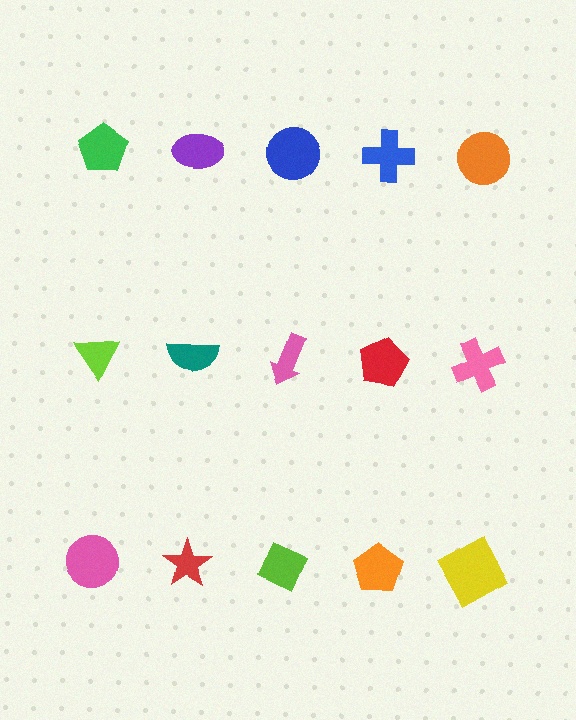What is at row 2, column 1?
A lime triangle.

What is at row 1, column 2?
A purple ellipse.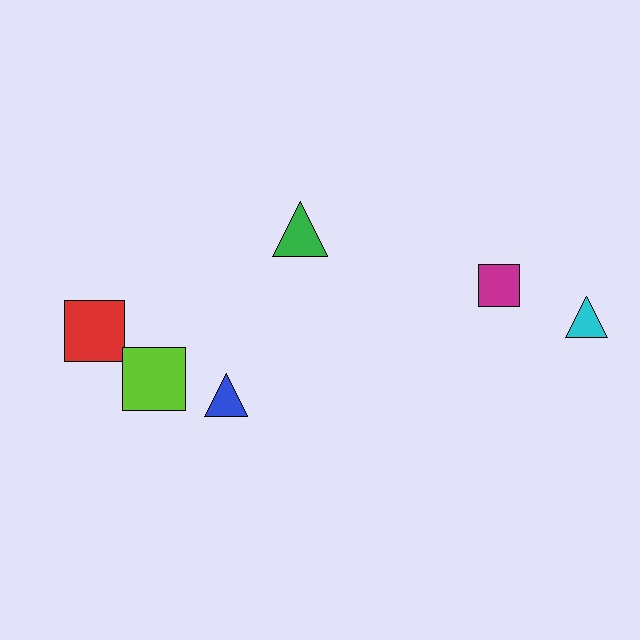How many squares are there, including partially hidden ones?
There are 3 squares.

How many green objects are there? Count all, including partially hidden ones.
There is 1 green object.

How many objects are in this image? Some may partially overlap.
There are 6 objects.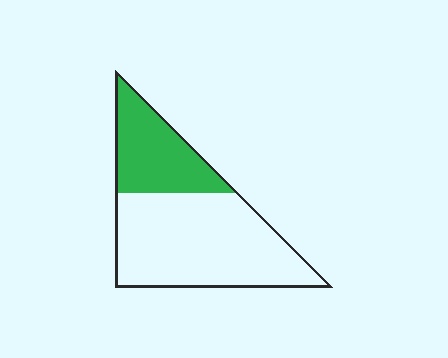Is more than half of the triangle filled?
No.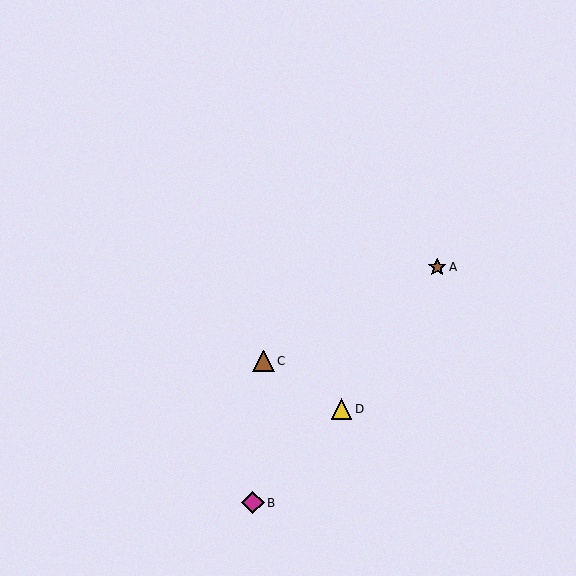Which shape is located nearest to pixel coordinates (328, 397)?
The yellow triangle (labeled D) at (341, 409) is nearest to that location.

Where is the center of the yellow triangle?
The center of the yellow triangle is at (341, 409).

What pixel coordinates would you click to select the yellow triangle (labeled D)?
Click at (341, 409) to select the yellow triangle D.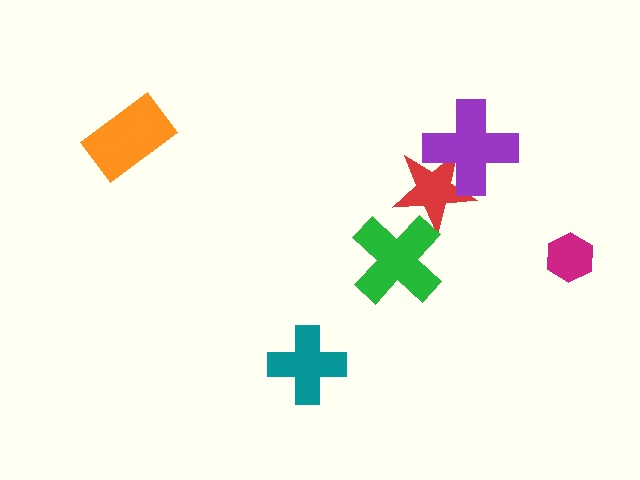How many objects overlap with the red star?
2 objects overlap with the red star.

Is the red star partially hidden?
Yes, it is partially covered by another shape.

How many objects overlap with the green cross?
1 object overlaps with the green cross.